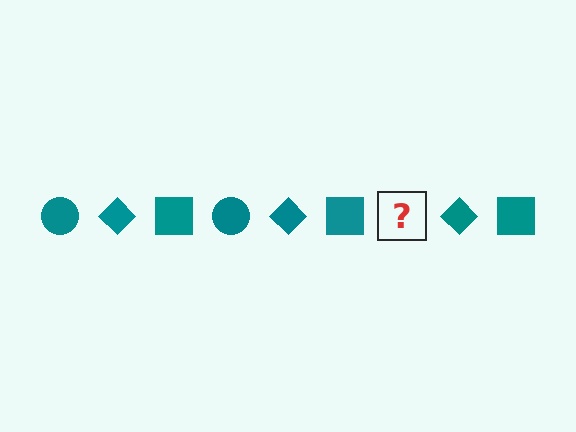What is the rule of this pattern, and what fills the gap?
The rule is that the pattern cycles through circle, diamond, square shapes in teal. The gap should be filled with a teal circle.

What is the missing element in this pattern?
The missing element is a teal circle.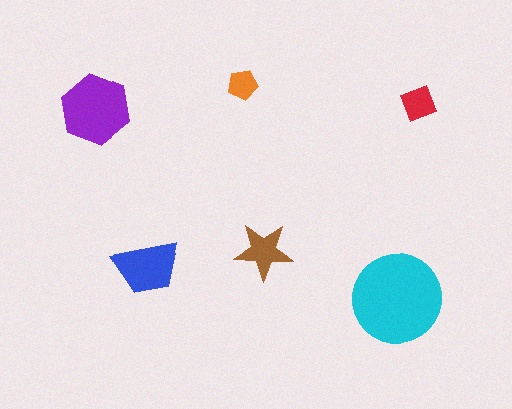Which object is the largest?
The cyan circle.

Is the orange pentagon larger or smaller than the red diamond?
Smaller.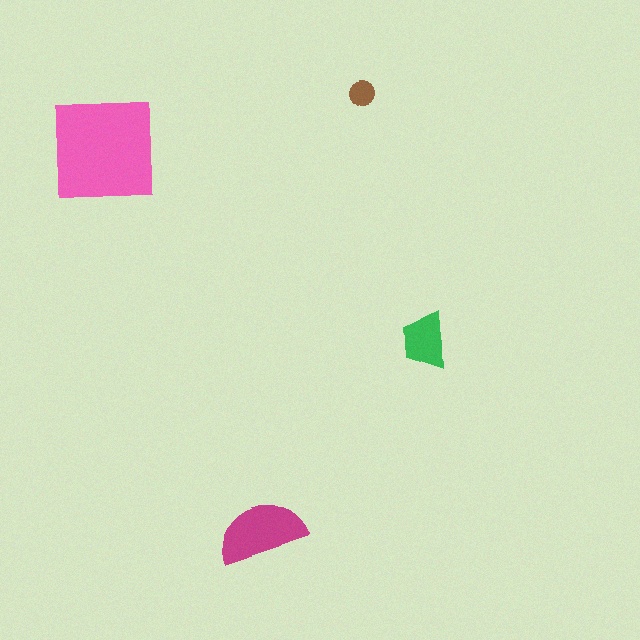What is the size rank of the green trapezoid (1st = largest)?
3rd.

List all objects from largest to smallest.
The pink square, the magenta semicircle, the green trapezoid, the brown circle.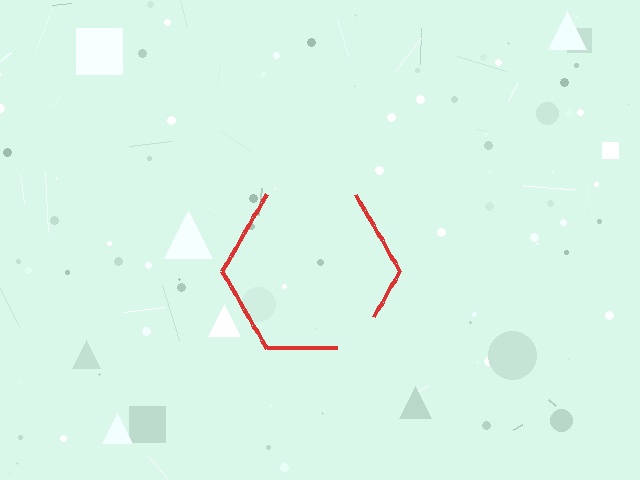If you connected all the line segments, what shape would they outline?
They would outline a hexagon.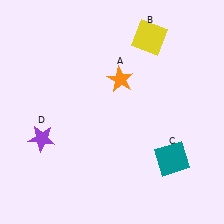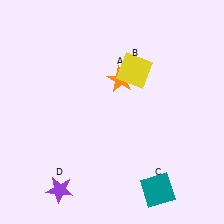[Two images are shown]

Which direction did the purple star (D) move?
The purple star (D) moved down.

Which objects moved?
The objects that moved are: the yellow square (B), the teal square (C), the purple star (D).